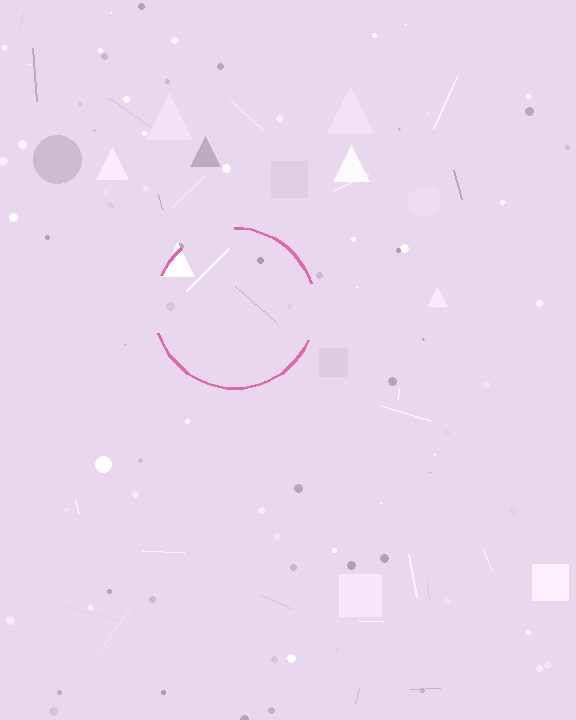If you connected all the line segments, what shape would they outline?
They would outline a circle.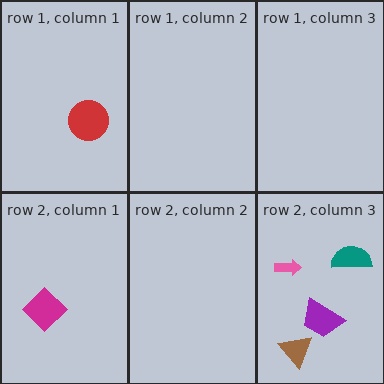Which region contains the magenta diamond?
The row 2, column 1 region.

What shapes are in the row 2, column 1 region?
The magenta diamond.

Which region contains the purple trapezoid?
The row 2, column 3 region.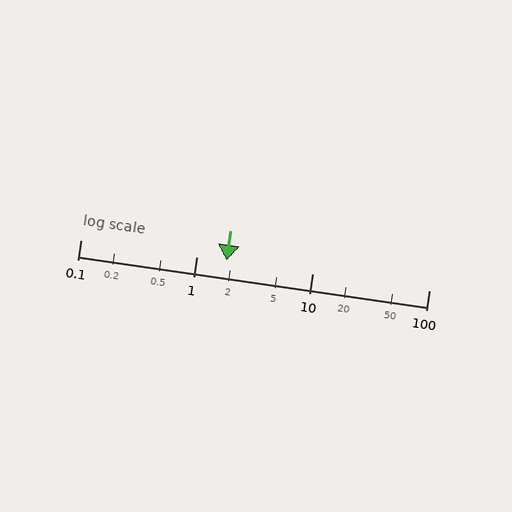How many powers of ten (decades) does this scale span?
The scale spans 3 decades, from 0.1 to 100.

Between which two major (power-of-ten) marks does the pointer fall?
The pointer is between 1 and 10.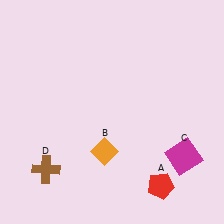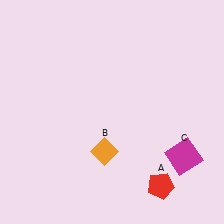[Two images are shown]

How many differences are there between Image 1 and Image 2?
There is 1 difference between the two images.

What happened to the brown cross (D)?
The brown cross (D) was removed in Image 2. It was in the bottom-left area of Image 1.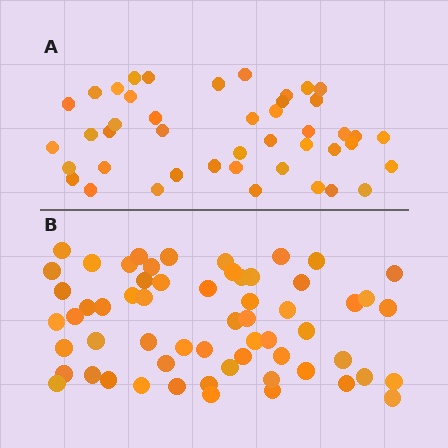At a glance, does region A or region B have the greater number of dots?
Region B (the bottom region) has more dots.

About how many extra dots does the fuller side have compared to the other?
Region B has approximately 15 more dots than region A.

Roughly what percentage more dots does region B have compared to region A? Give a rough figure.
About 35% more.